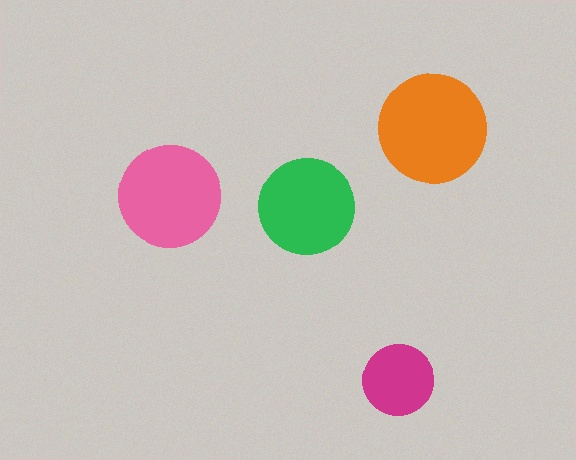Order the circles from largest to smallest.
the orange one, the pink one, the green one, the magenta one.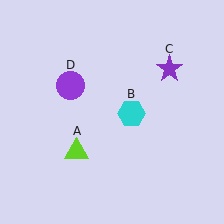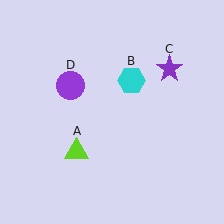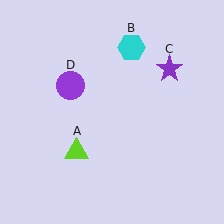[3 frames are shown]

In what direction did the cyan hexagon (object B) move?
The cyan hexagon (object B) moved up.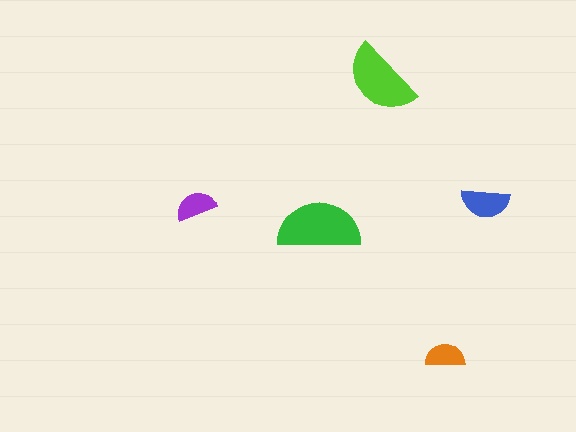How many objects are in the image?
There are 5 objects in the image.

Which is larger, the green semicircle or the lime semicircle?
The green one.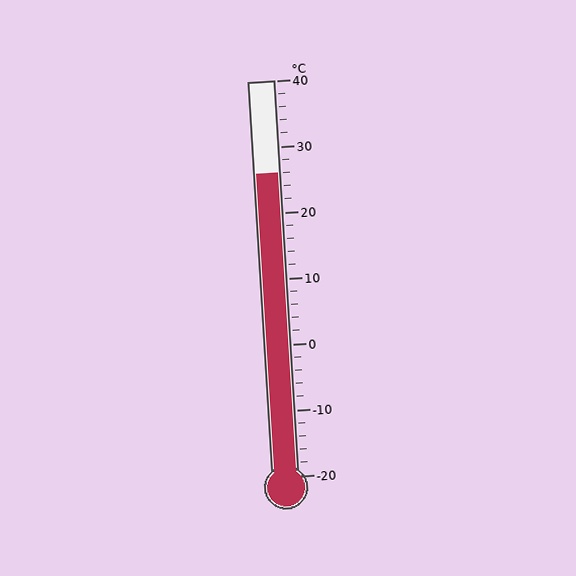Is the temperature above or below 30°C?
The temperature is below 30°C.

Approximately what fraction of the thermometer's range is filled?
The thermometer is filled to approximately 75% of its range.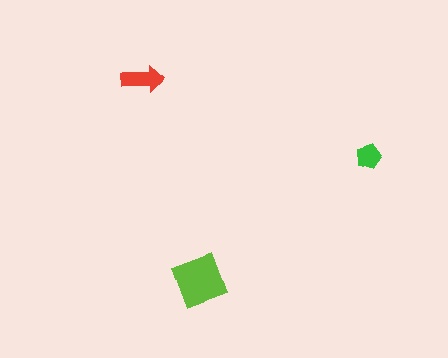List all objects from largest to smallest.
The lime square, the red arrow, the green pentagon.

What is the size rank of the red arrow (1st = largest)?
2nd.